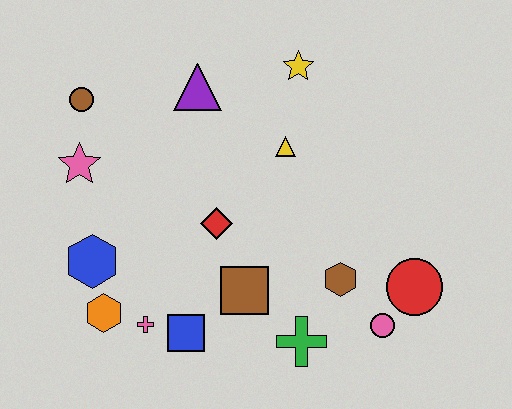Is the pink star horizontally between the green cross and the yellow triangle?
No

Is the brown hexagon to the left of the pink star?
No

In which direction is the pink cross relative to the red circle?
The pink cross is to the left of the red circle.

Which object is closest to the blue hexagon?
The orange hexagon is closest to the blue hexagon.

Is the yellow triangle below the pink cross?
No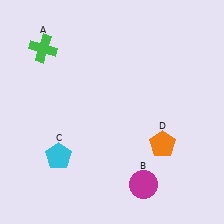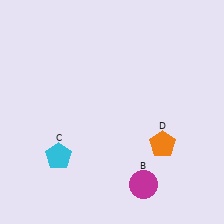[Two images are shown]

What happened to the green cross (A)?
The green cross (A) was removed in Image 2. It was in the top-left area of Image 1.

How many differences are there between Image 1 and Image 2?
There is 1 difference between the two images.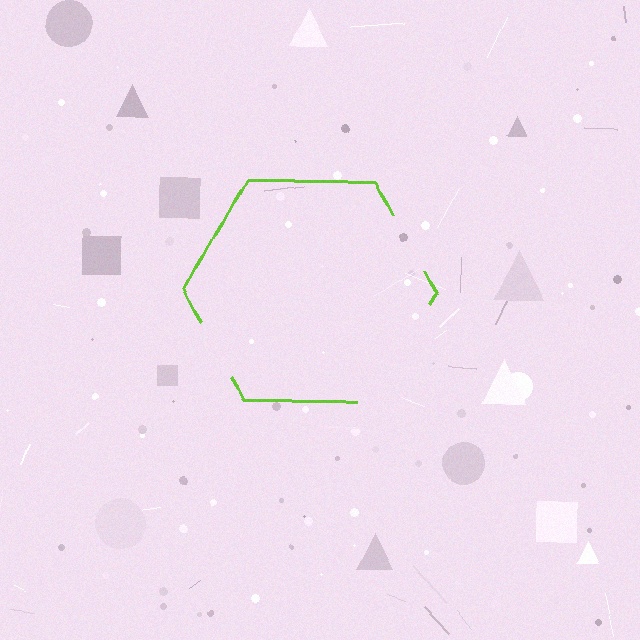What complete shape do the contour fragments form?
The contour fragments form a hexagon.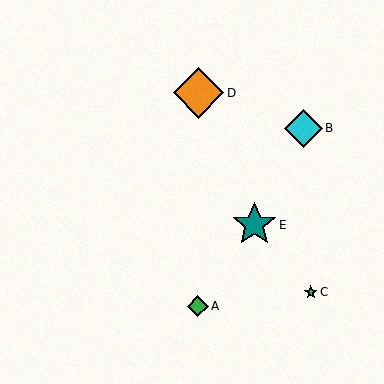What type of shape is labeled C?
Shape C is a green star.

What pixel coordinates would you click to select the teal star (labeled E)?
Click at (254, 225) to select the teal star E.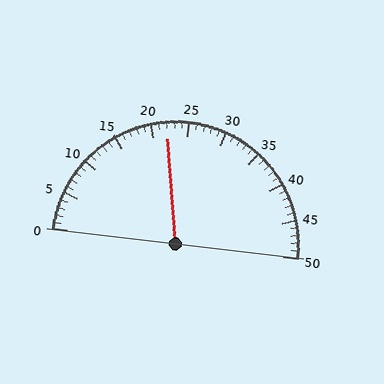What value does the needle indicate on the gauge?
The needle indicates approximately 22.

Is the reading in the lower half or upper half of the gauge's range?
The reading is in the lower half of the range (0 to 50).